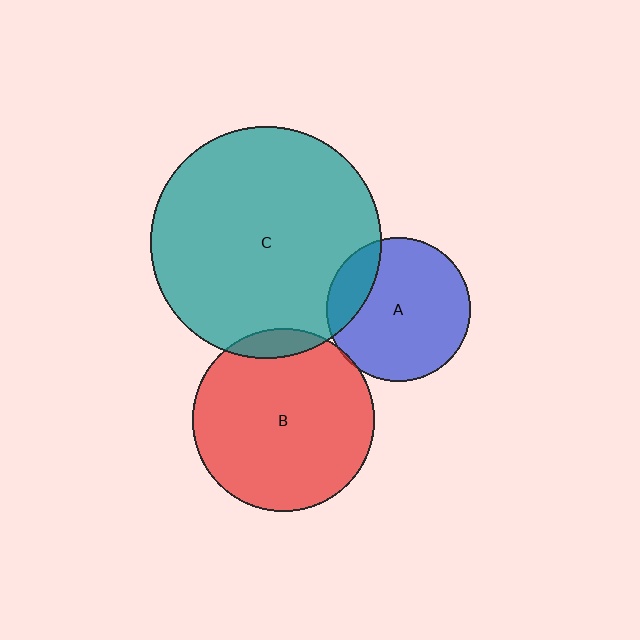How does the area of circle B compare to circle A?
Approximately 1.6 times.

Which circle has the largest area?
Circle C (teal).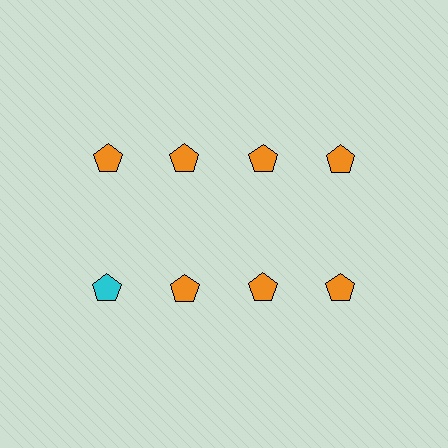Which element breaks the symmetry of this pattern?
The cyan pentagon in the second row, leftmost column breaks the symmetry. All other shapes are orange pentagons.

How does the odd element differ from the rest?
It has a different color: cyan instead of orange.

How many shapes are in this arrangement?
There are 8 shapes arranged in a grid pattern.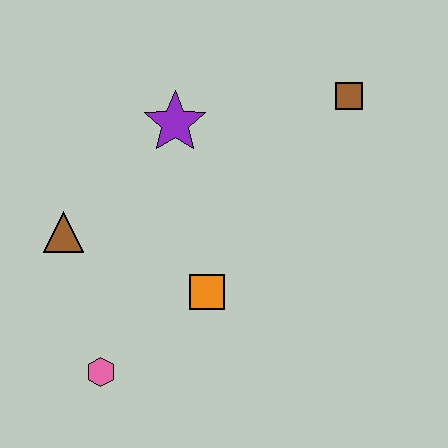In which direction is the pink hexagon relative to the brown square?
The pink hexagon is below the brown square.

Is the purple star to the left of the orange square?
Yes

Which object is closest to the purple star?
The brown triangle is closest to the purple star.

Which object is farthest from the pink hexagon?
The brown square is farthest from the pink hexagon.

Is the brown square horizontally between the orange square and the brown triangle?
No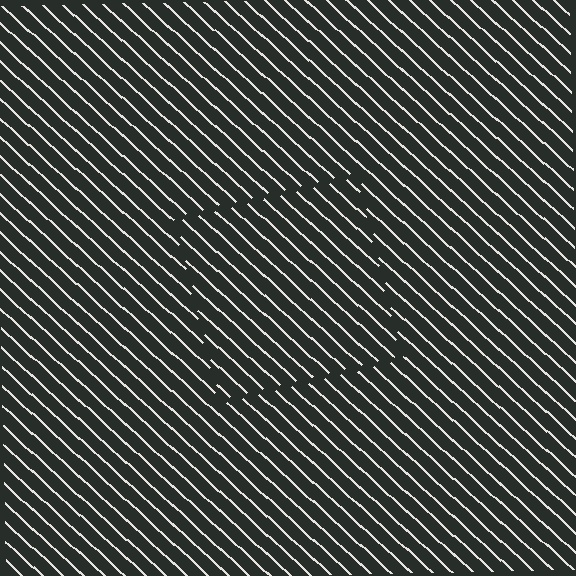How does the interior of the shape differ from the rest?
The interior of the shape contains the same grating, shifted by half a period — the contour is defined by the phase discontinuity where line-ends from the inner and outer gratings abut.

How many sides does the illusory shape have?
4 sides — the line-ends trace a square.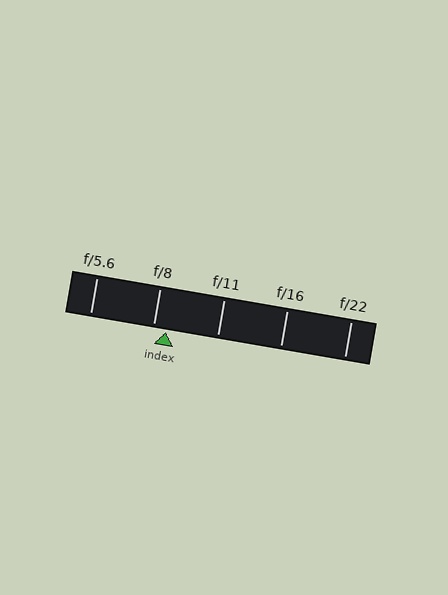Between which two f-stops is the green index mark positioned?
The index mark is between f/8 and f/11.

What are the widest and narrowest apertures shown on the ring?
The widest aperture shown is f/5.6 and the narrowest is f/22.